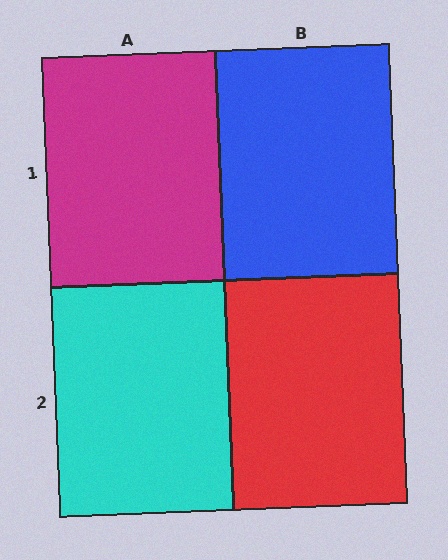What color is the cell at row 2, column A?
Cyan.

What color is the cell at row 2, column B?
Red.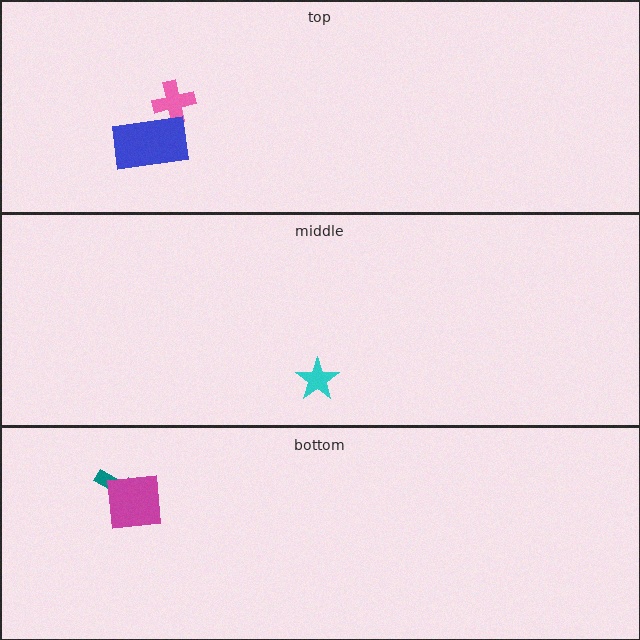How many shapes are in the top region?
2.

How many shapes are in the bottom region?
2.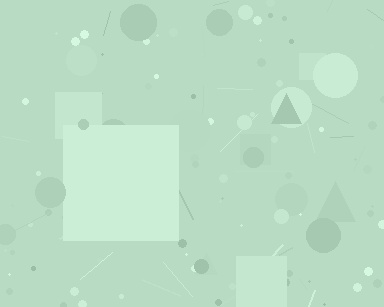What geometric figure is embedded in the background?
A square is embedded in the background.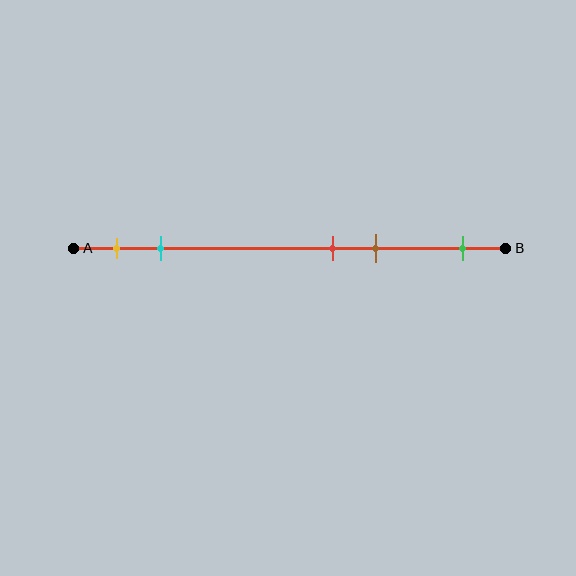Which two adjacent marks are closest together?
The red and brown marks are the closest adjacent pair.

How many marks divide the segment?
There are 5 marks dividing the segment.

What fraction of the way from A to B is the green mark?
The green mark is approximately 90% (0.9) of the way from A to B.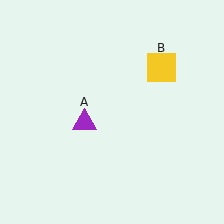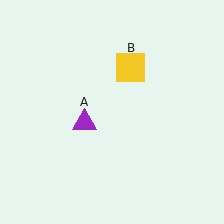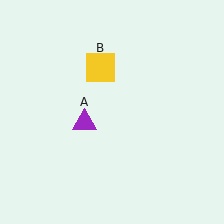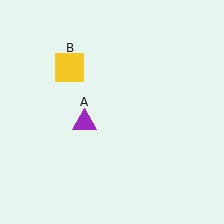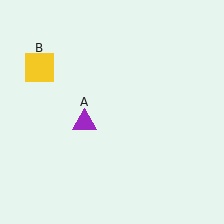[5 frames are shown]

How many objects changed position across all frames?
1 object changed position: yellow square (object B).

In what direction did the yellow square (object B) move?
The yellow square (object B) moved left.